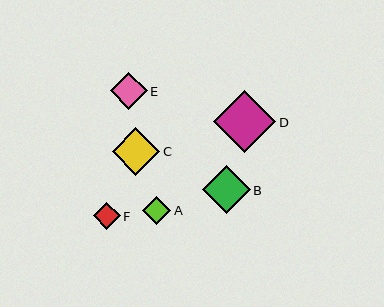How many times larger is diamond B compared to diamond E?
Diamond B is approximately 1.3 times the size of diamond E.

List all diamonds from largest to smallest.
From largest to smallest: D, C, B, E, A, F.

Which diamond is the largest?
Diamond D is the largest with a size of approximately 62 pixels.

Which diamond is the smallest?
Diamond F is the smallest with a size of approximately 27 pixels.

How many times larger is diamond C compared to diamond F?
Diamond C is approximately 1.8 times the size of diamond F.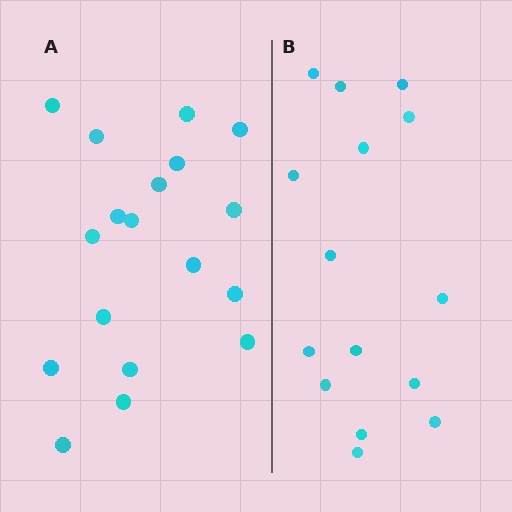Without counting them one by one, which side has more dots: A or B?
Region A (the left region) has more dots.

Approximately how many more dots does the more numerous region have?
Region A has just a few more — roughly 2 or 3 more dots than region B.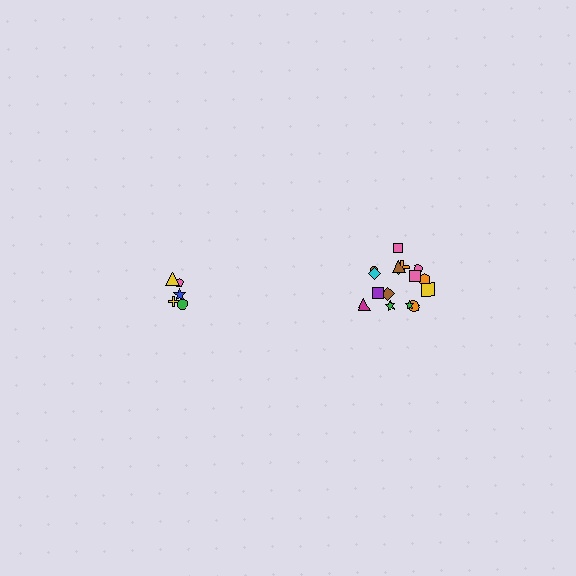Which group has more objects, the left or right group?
The right group.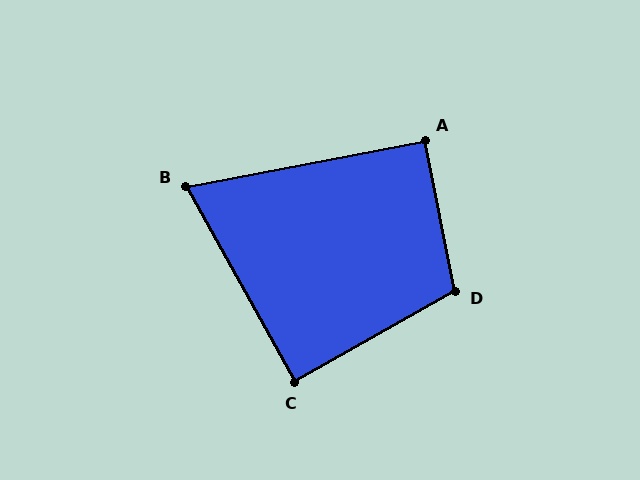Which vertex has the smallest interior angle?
B, at approximately 72 degrees.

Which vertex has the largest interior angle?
D, at approximately 108 degrees.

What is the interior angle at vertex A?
Approximately 90 degrees (approximately right).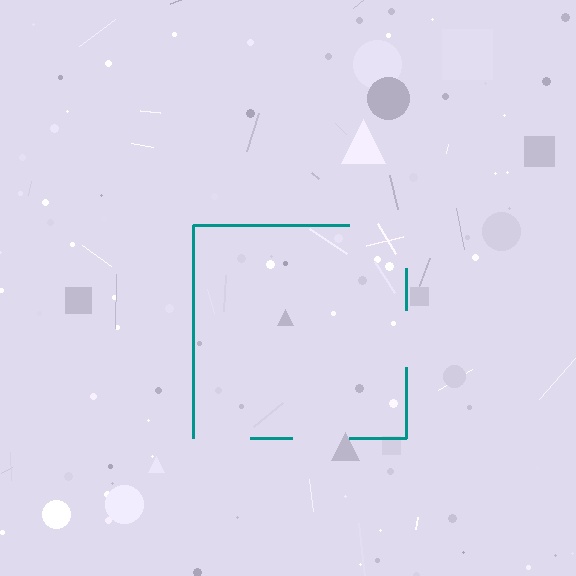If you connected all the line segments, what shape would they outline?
They would outline a square.